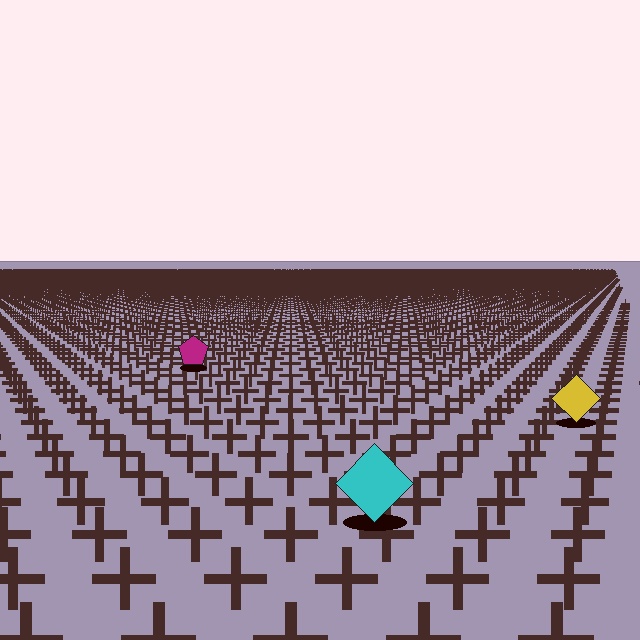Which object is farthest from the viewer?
The magenta pentagon is farthest from the viewer. It appears smaller and the ground texture around it is denser.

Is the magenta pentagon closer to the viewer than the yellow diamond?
No. The yellow diamond is closer — you can tell from the texture gradient: the ground texture is coarser near it.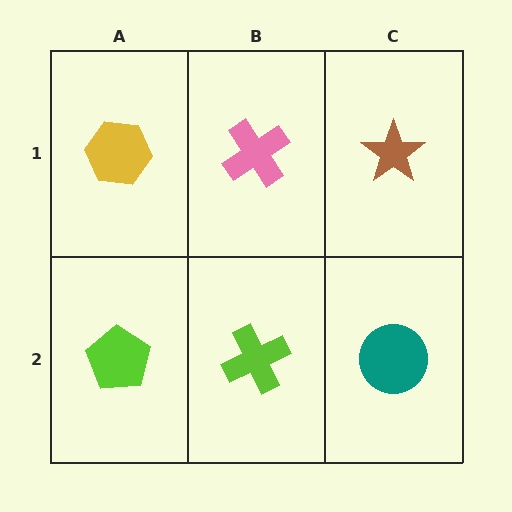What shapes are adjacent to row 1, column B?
A lime cross (row 2, column B), a yellow hexagon (row 1, column A), a brown star (row 1, column C).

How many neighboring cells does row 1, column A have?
2.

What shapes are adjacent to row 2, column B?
A pink cross (row 1, column B), a lime pentagon (row 2, column A), a teal circle (row 2, column C).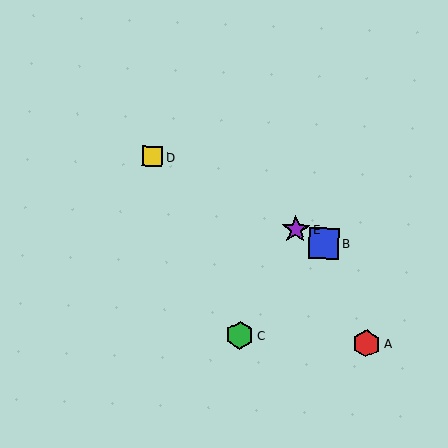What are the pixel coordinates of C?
Object C is at (240, 335).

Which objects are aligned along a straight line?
Objects B, D, E are aligned along a straight line.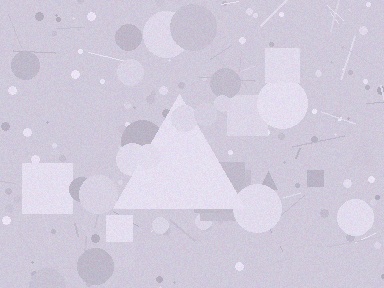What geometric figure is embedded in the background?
A triangle is embedded in the background.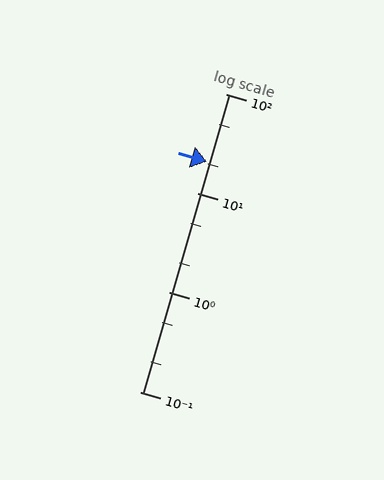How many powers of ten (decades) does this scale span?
The scale spans 3 decades, from 0.1 to 100.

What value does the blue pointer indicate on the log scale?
The pointer indicates approximately 21.